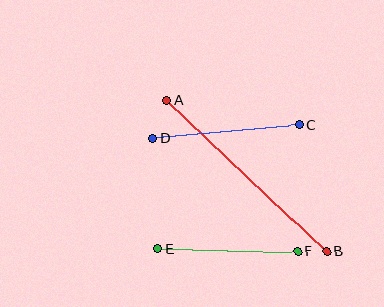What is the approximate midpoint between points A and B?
The midpoint is at approximately (246, 176) pixels.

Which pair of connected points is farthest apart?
Points A and B are farthest apart.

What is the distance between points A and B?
The distance is approximately 220 pixels.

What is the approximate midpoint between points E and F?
The midpoint is at approximately (228, 250) pixels.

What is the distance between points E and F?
The distance is approximately 139 pixels.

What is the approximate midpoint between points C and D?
The midpoint is at approximately (226, 132) pixels.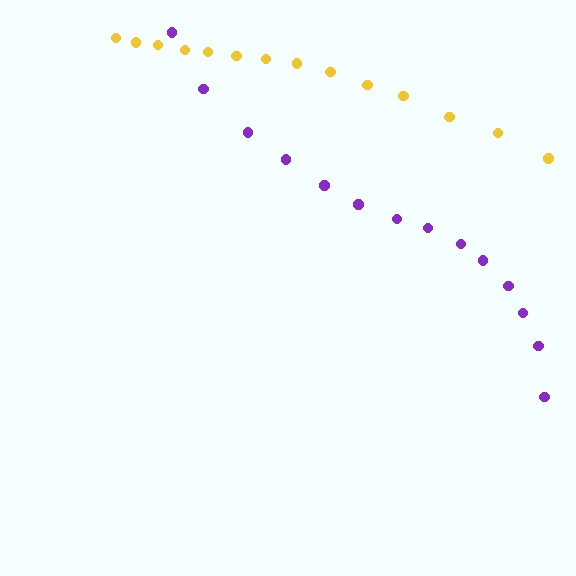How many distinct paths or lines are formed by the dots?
There are 2 distinct paths.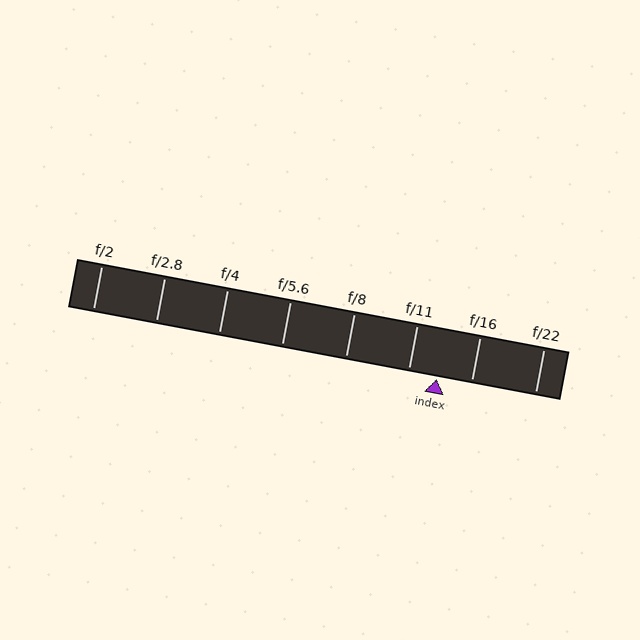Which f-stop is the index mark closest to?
The index mark is closest to f/11.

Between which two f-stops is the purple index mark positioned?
The index mark is between f/11 and f/16.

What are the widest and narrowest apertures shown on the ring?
The widest aperture shown is f/2 and the narrowest is f/22.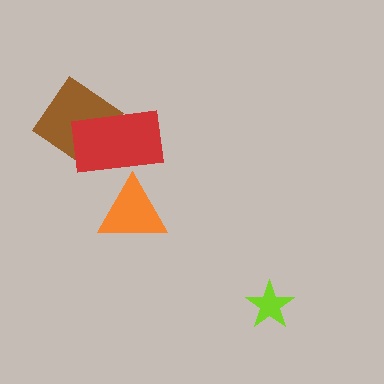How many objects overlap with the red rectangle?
2 objects overlap with the red rectangle.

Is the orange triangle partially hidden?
Yes, it is partially covered by another shape.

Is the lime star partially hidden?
No, no other shape covers it.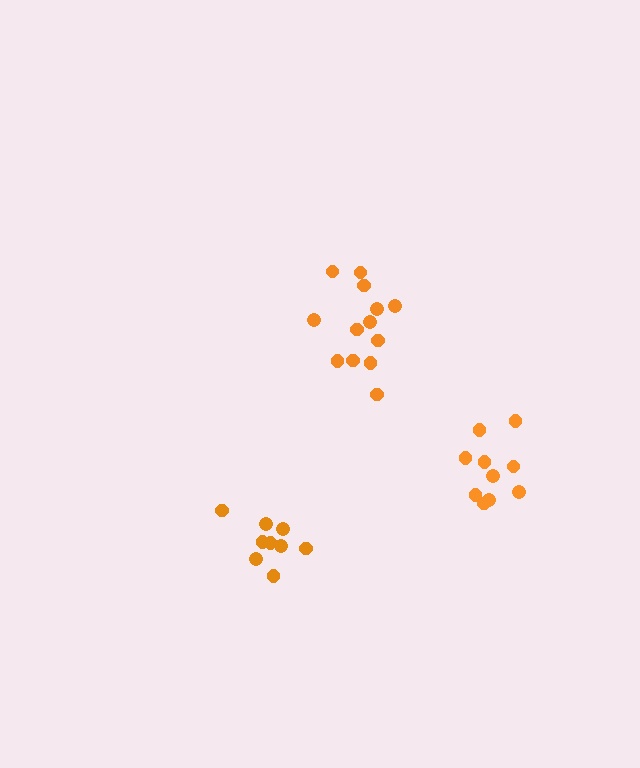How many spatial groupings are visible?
There are 3 spatial groupings.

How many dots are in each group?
Group 1: 10 dots, Group 2: 9 dots, Group 3: 13 dots (32 total).